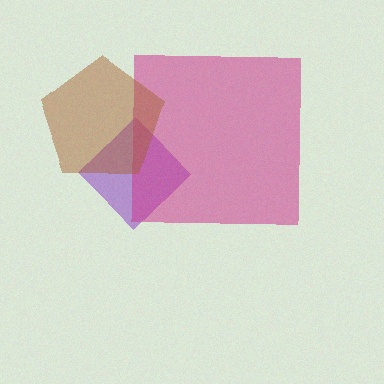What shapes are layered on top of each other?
The layered shapes are: a purple diamond, a magenta square, a brown pentagon.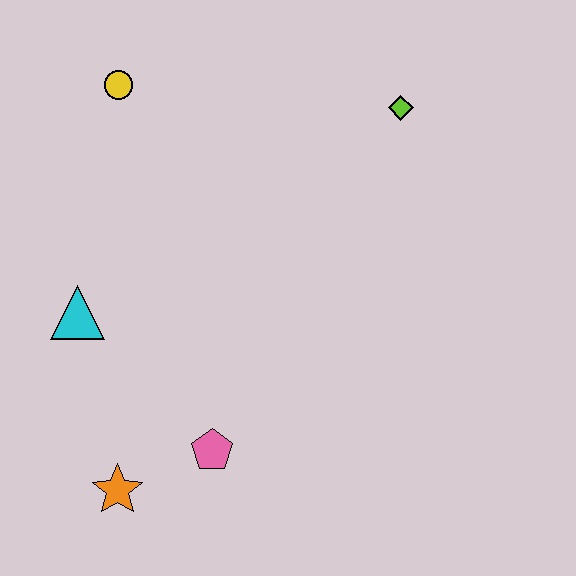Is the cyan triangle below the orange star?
No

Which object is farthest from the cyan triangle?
The lime diamond is farthest from the cyan triangle.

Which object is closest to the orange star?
The pink pentagon is closest to the orange star.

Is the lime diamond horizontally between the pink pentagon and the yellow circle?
No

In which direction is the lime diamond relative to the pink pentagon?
The lime diamond is above the pink pentagon.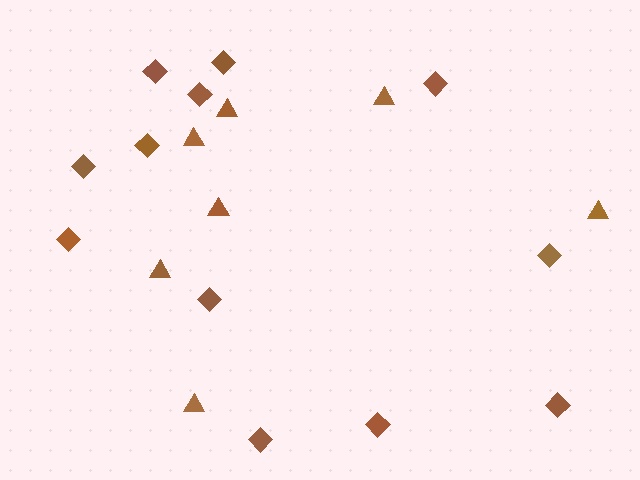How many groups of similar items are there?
There are 2 groups: one group of triangles (7) and one group of diamonds (12).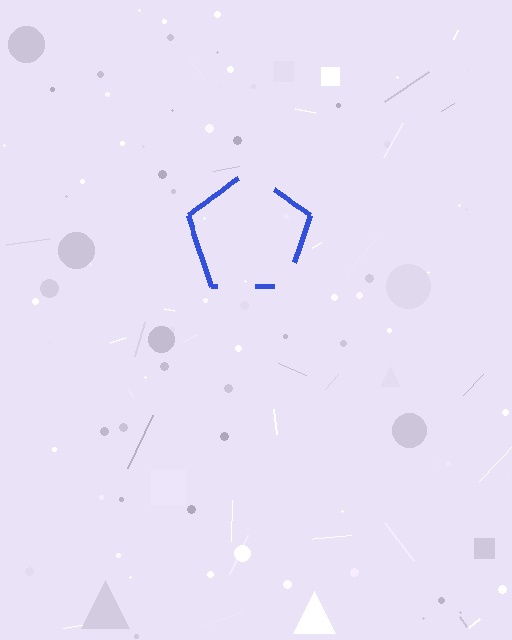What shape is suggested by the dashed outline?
The dashed outline suggests a pentagon.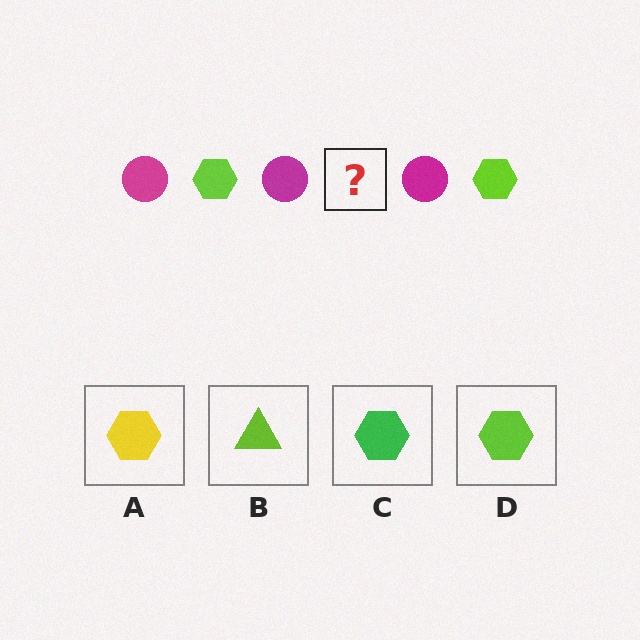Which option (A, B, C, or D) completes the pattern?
D.